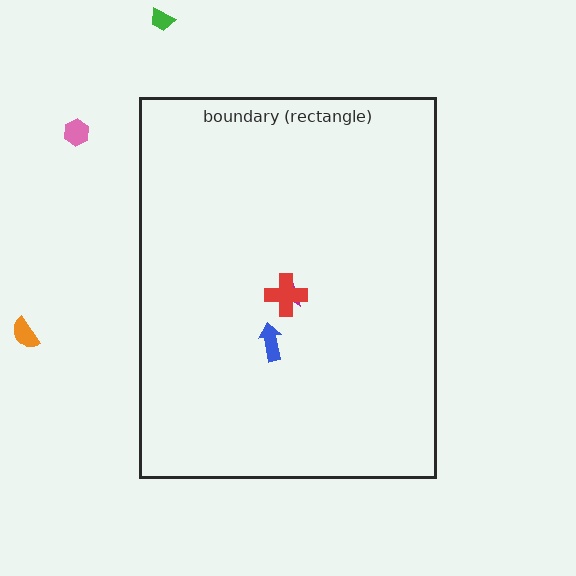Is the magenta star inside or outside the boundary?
Inside.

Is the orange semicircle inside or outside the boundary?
Outside.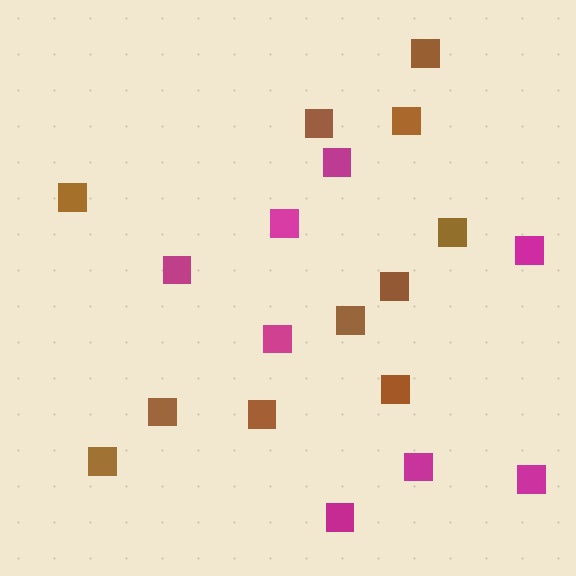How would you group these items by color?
There are 2 groups: one group of magenta squares (8) and one group of brown squares (11).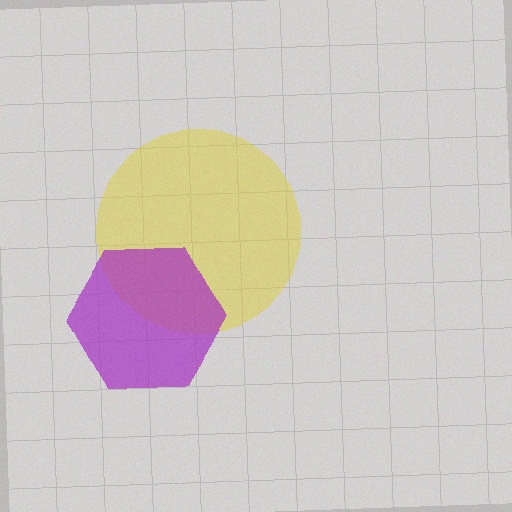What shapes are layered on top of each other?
The layered shapes are: a yellow circle, a purple hexagon.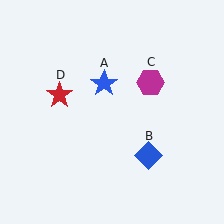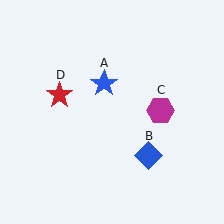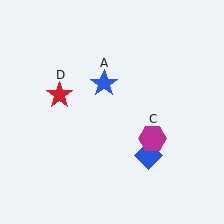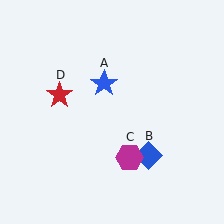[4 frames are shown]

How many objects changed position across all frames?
1 object changed position: magenta hexagon (object C).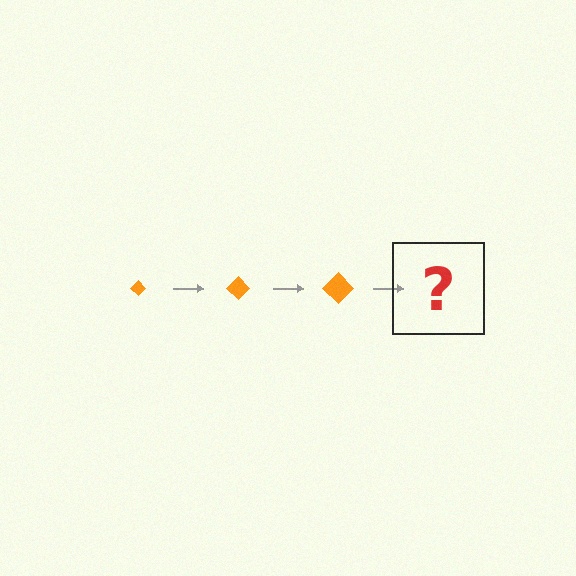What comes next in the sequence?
The next element should be an orange diamond, larger than the previous one.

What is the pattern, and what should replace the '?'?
The pattern is that the diamond gets progressively larger each step. The '?' should be an orange diamond, larger than the previous one.